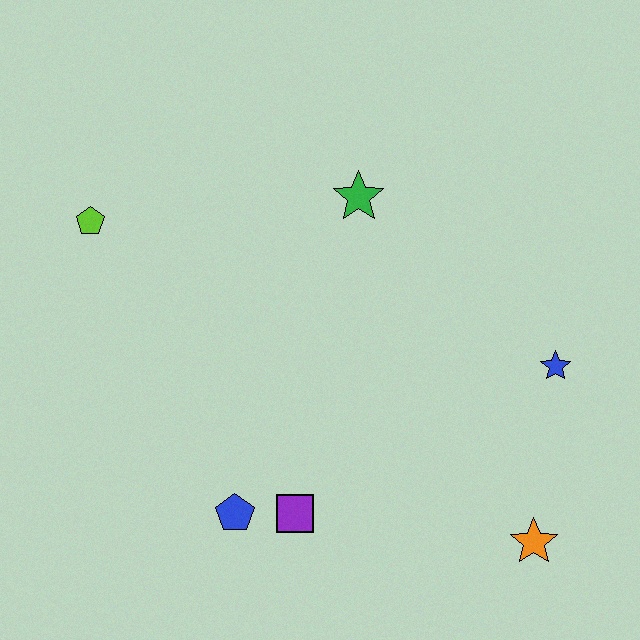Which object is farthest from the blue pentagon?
The blue star is farthest from the blue pentagon.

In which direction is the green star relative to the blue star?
The green star is to the left of the blue star.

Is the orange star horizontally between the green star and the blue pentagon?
No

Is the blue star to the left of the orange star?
No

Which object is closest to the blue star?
The orange star is closest to the blue star.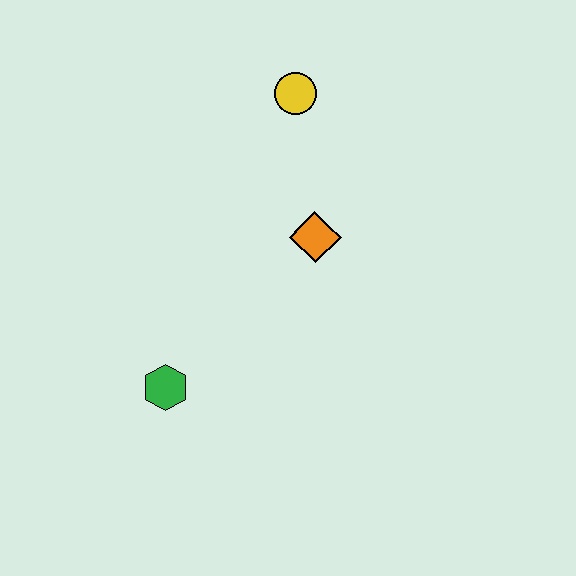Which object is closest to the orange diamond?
The yellow circle is closest to the orange diamond.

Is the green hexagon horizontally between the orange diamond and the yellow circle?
No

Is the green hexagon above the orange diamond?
No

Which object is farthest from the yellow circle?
The green hexagon is farthest from the yellow circle.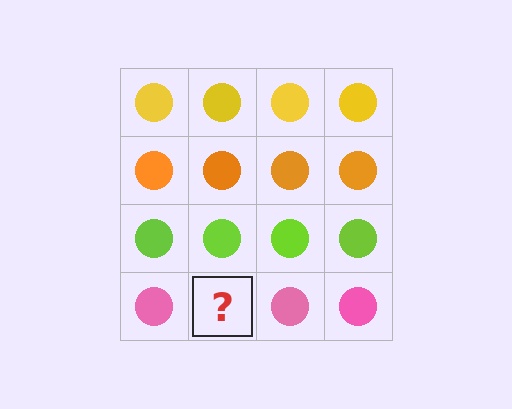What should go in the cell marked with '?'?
The missing cell should contain a pink circle.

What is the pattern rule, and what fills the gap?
The rule is that each row has a consistent color. The gap should be filled with a pink circle.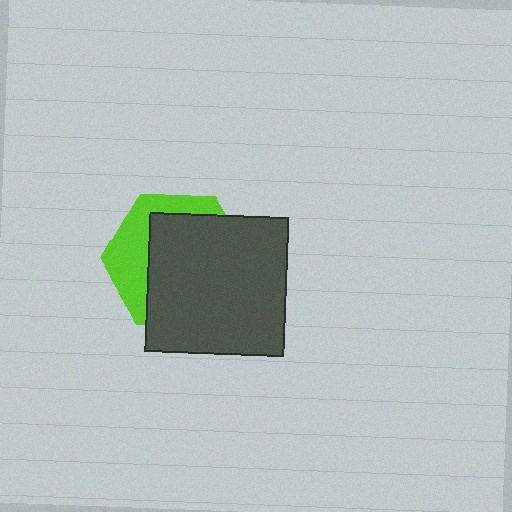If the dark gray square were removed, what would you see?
You would see the complete lime hexagon.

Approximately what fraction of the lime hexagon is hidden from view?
Roughly 66% of the lime hexagon is hidden behind the dark gray square.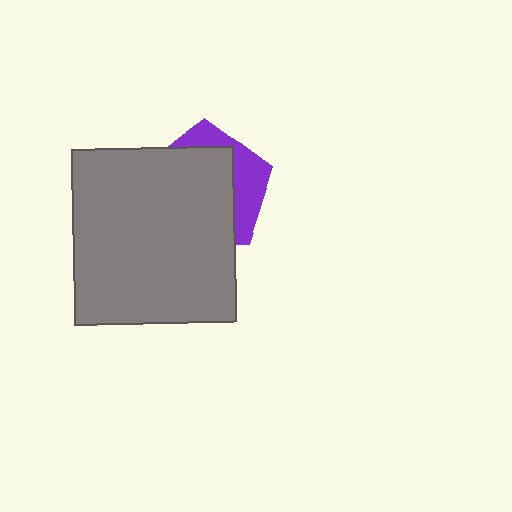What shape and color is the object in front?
The object in front is a gray rectangle.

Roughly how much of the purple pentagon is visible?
A small part of it is visible (roughly 31%).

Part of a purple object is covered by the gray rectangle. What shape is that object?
It is a pentagon.